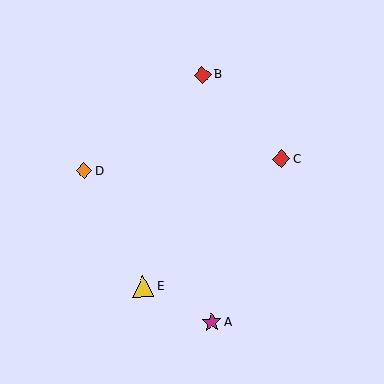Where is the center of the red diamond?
The center of the red diamond is at (281, 159).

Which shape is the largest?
The yellow triangle (labeled E) is the largest.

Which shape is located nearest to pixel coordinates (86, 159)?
The orange diamond (labeled D) at (84, 171) is nearest to that location.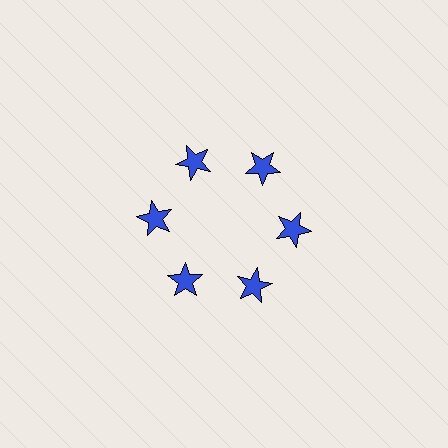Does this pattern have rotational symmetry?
Yes, this pattern has 6-fold rotational symmetry. It looks the same after rotating 60 degrees around the center.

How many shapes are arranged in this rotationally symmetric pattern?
There are 6 shapes, arranged in 6 groups of 1.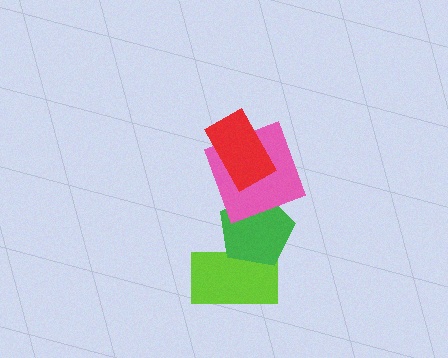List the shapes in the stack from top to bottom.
From top to bottom: the red rectangle, the pink square, the green pentagon, the lime rectangle.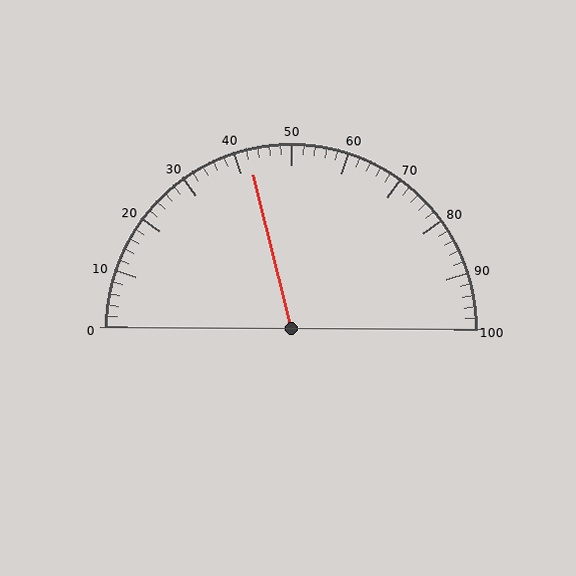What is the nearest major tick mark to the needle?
The nearest major tick mark is 40.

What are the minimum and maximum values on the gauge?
The gauge ranges from 0 to 100.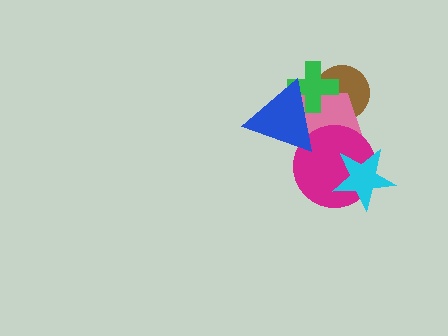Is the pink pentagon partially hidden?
Yes, it is partially covered by another shape.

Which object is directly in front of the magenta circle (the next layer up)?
The blue triangle is directly in front of the magenta circle.